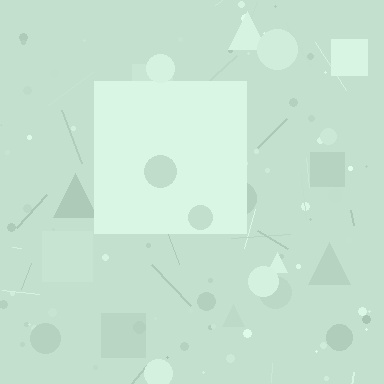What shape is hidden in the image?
A square is hidden in the image.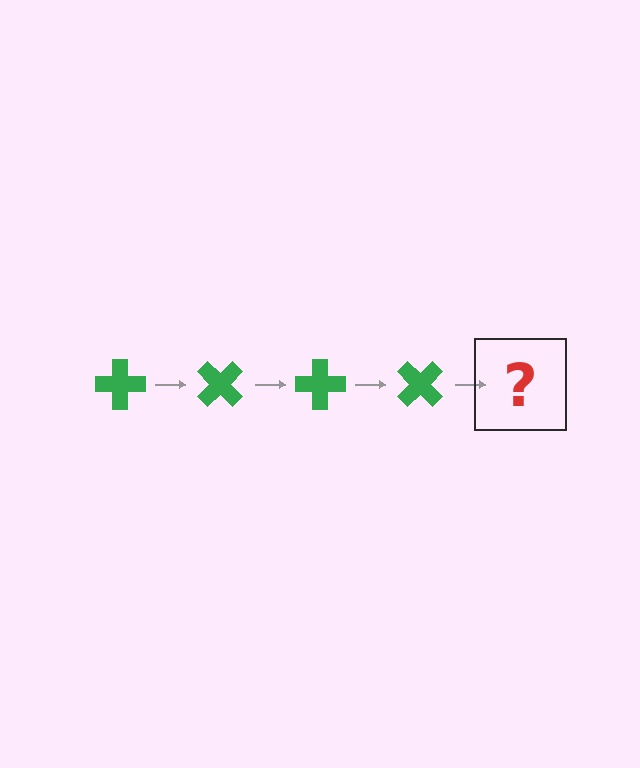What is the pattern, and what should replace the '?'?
The pattern is that the cross rotates 45 degrees each step. The '?' should be a green cross rotated 180 degrees.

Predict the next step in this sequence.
The next step is a green cross rotated 180 degrees.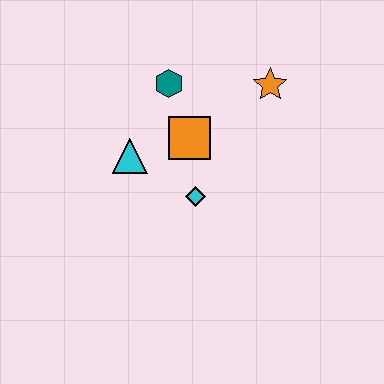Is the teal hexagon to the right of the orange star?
No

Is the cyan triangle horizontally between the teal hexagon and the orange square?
No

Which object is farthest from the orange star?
The cyan triangle is farthest from the orange star.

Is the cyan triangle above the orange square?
No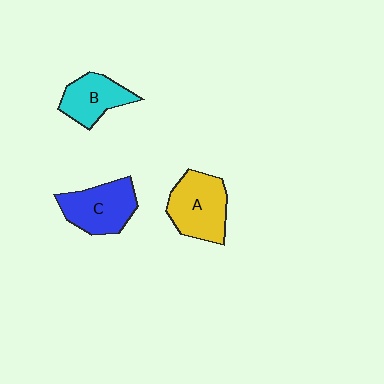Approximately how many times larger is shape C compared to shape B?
Approximately 1.3 times.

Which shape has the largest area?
Shape A (yellow).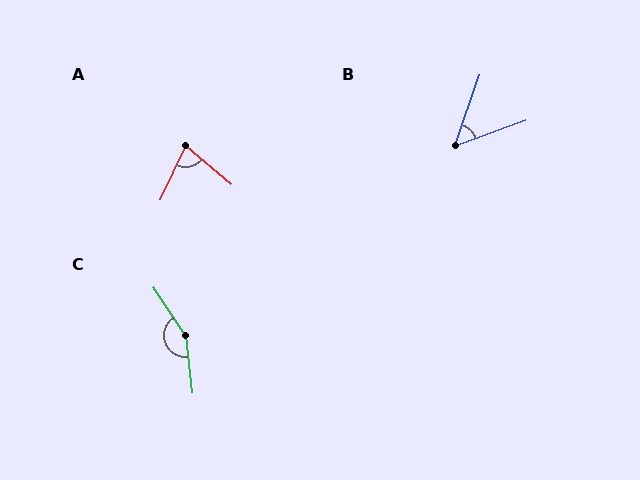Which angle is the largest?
C, at approximately 153 degrees.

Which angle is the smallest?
B, at approximately 51 degrees.